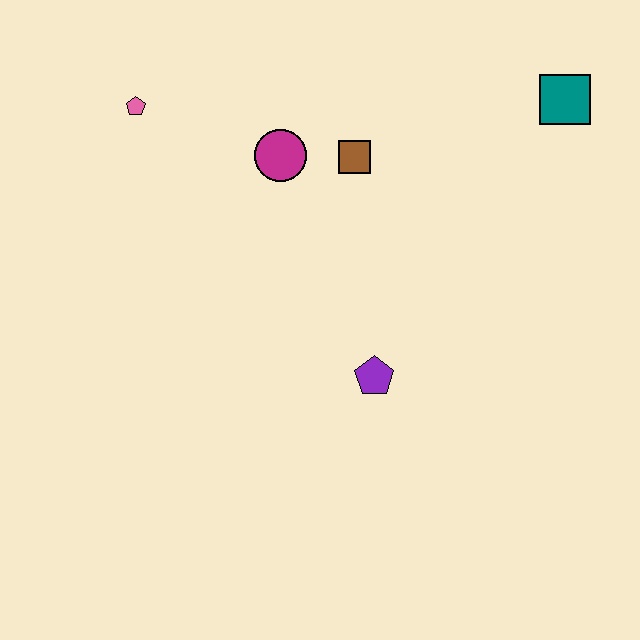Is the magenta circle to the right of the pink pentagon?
Yes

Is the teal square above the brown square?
Yes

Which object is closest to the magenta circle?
The brown square is closest to the magenta circle.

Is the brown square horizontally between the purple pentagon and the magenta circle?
Yes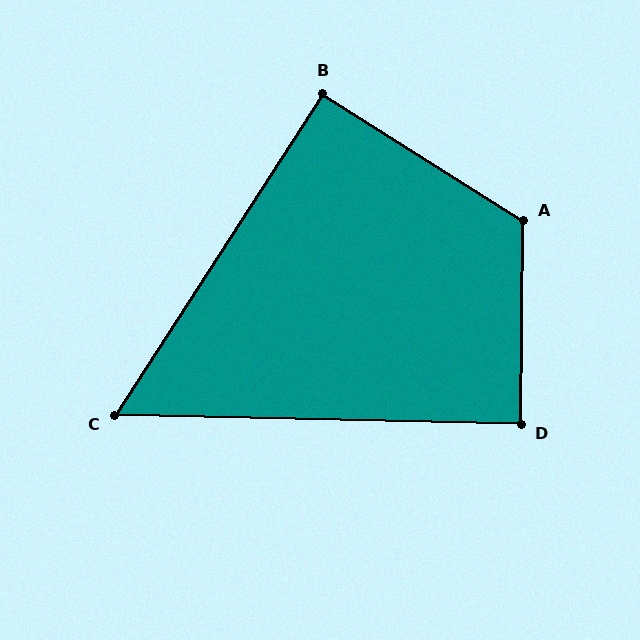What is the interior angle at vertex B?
Approximately 91 degrees (approximately right).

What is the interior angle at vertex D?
Approximately 89 degrees (approximately right).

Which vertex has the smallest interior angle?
C, at approximately 58 degrees.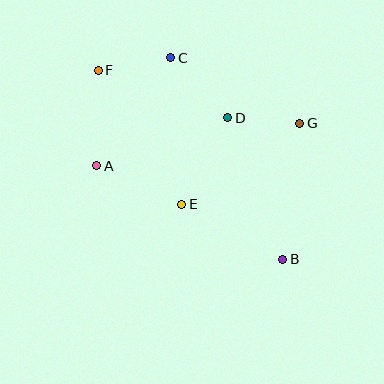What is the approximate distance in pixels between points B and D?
The distance between B and D is approximately 152 pixels.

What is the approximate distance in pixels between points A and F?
The distance between A and F is approximately 96 pixels.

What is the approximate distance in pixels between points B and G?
The distance between B and G is approximately 137 pixels.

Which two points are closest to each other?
Points D and G are closest to each other.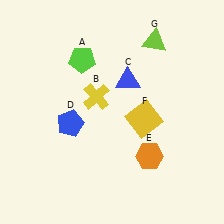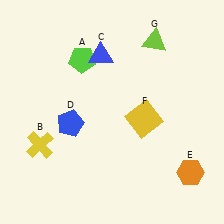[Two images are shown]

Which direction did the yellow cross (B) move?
The yellow cross (B) moved left.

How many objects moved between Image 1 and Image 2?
3 objects moved between the two images.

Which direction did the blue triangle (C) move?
The blue triangle (C) moved left.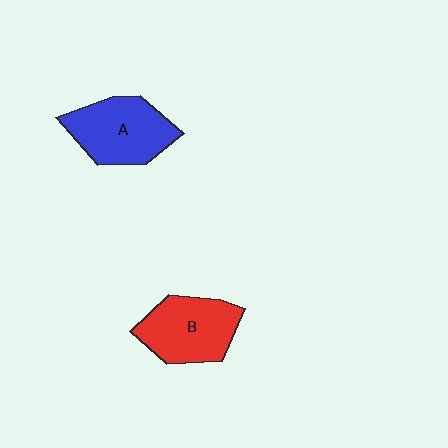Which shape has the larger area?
Shape A (blue).